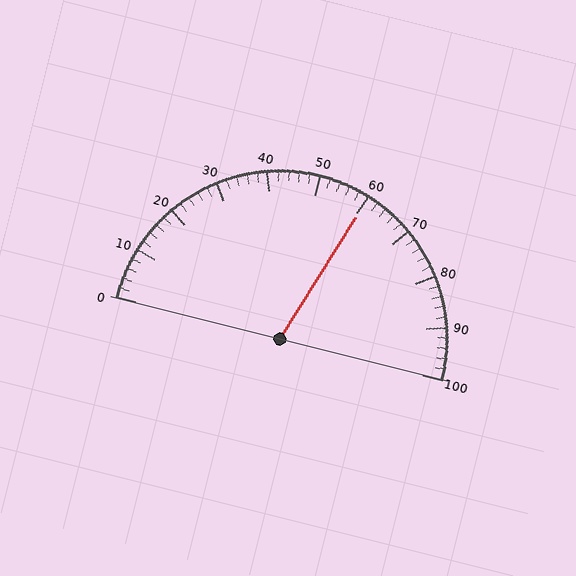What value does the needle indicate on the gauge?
The needle indicates approximately 60.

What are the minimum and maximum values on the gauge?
The gauge ranges from 0 to 100.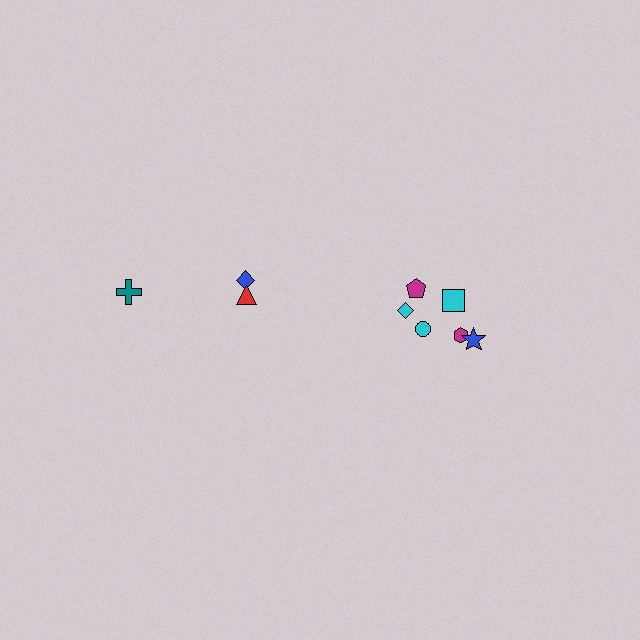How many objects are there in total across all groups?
There are 9 objects.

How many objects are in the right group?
There are 6 objects.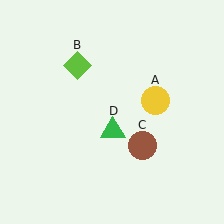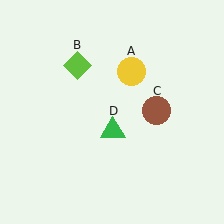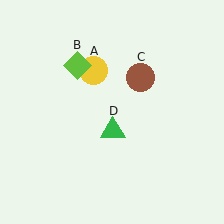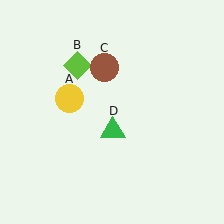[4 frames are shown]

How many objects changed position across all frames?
2 objects changed position: yellow circle (object A), brown circle (object C).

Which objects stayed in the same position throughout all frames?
Lime diamond (object B) and green triangle (object D) remained stationary.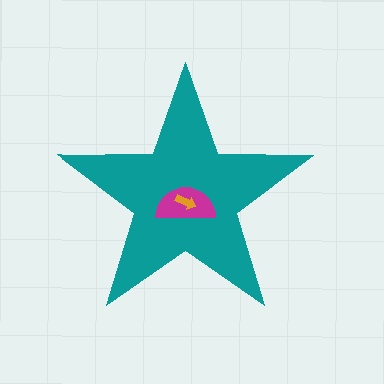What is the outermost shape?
The teal star.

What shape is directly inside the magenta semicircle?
The orange arrow.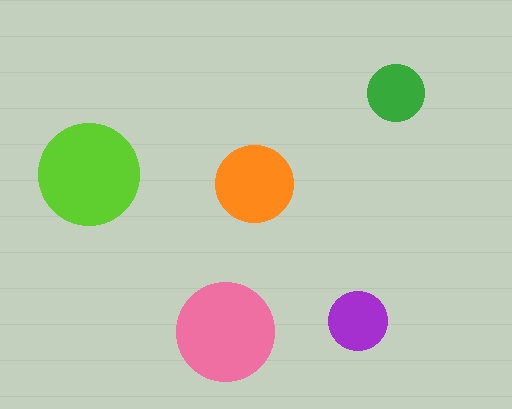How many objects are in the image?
There are 5 objects in the image.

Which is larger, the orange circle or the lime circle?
The lime one.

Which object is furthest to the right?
The green circle is rightmost.